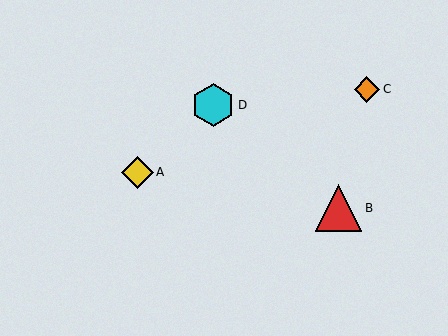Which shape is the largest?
The red triangle (labeled B) is the largest.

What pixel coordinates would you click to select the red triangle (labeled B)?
Click at (339, 208) to select the red triangle B.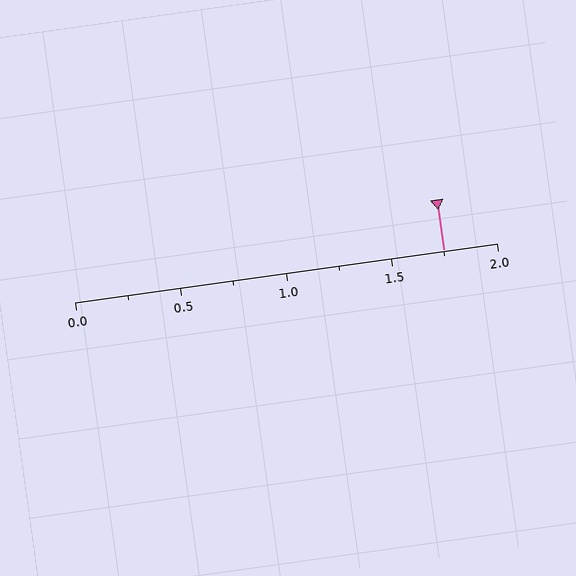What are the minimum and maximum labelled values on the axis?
The axis runs from 0.0 to 2.0.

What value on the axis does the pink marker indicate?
The marker indicates approximately 1.75.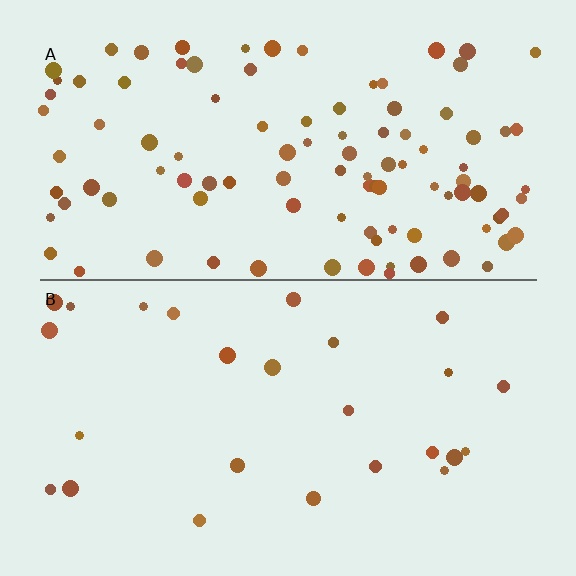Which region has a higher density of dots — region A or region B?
A (the top).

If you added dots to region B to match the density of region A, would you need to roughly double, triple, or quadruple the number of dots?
Approximately quadruple.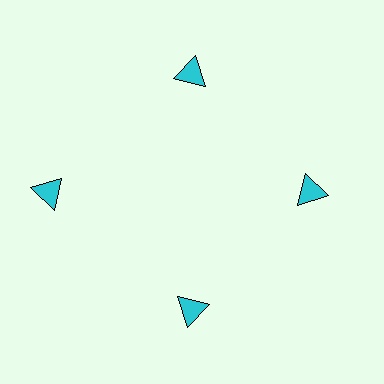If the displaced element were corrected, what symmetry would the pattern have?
It would have 4-fold rotational symmetry — the pattern would map onto itself every 90 degrees.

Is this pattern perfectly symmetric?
No. The 4 cyan triangles are arranged in a ring, but one element near the 9 o'clock position is pushed outward from the center, breaking the 4-fold rotational symmetry.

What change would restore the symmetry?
The symmetry would be restored by moving it inward, back onto the ring so that all 4 triangles sit at equal angles and equal distance from the center.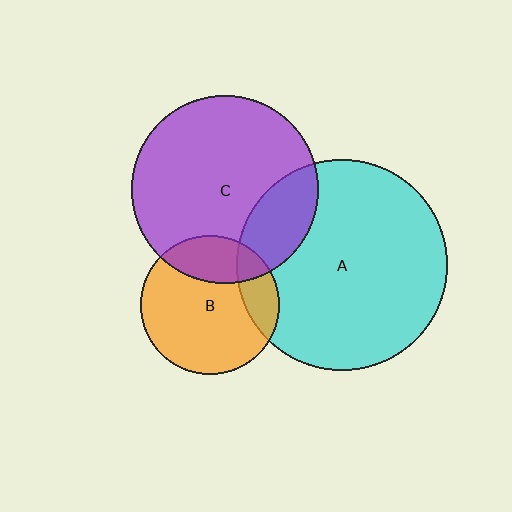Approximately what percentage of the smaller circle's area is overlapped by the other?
Approximately 25%.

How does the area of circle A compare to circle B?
Approximately 2.3 times.